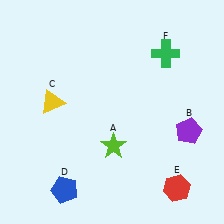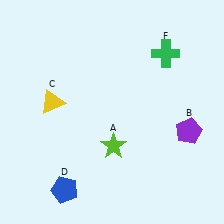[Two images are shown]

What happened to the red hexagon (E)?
The red hexagon (E) was removed in Image 2. It was in the bottom-right area of Image 1.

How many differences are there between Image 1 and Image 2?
There is 1 difference between the two images.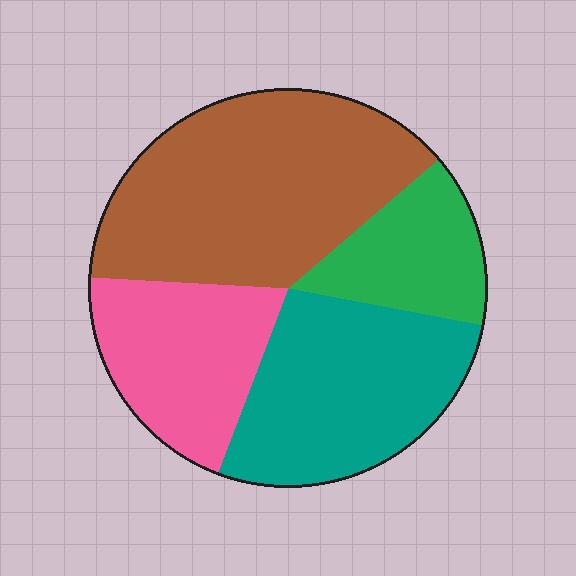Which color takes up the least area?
Green, at roughly 15%.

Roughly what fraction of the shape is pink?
Pink takes up less than a quarter of the shape.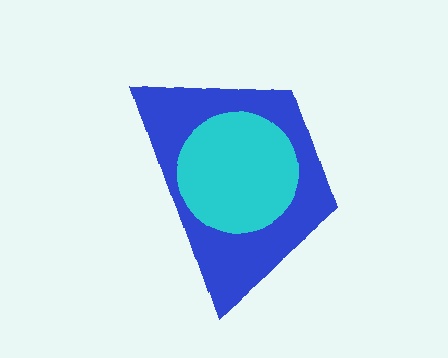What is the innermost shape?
The cyan circle.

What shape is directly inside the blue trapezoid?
The cyan circle.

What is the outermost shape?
The blue trapezoid.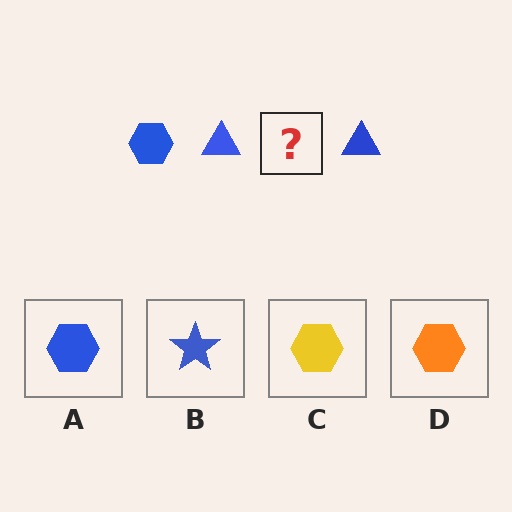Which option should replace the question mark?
Option A.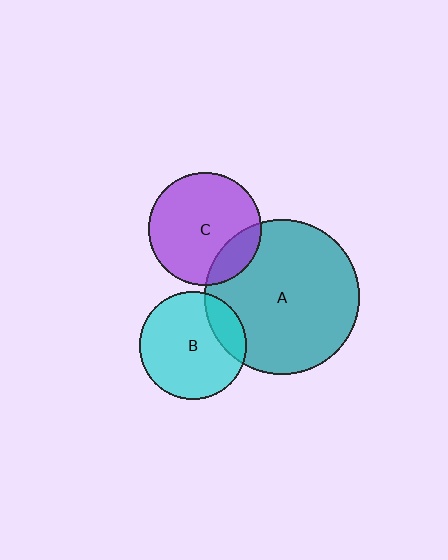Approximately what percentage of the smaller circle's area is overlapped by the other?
Approximately 20%.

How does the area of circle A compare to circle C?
Approximately 1.9 times.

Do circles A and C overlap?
Yes.